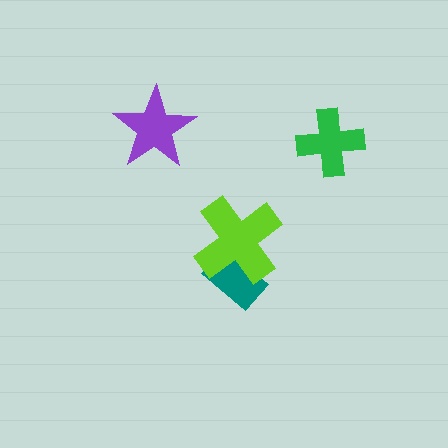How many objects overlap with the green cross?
0 objects overlap with the green cross.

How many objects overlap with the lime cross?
1 object overlaps with the lime cross.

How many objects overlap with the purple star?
0 objects overlap with the purple star.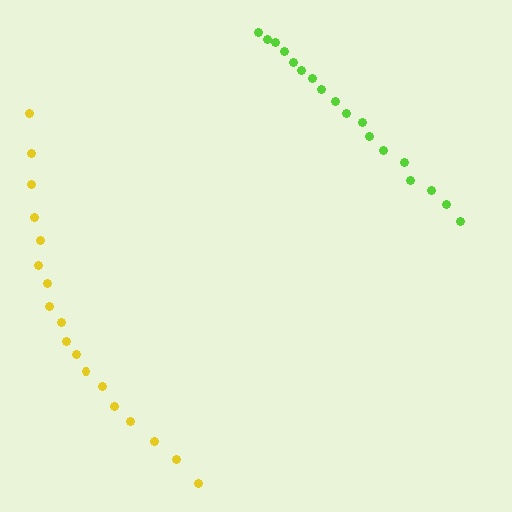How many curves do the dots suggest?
There are 2 distinct paths.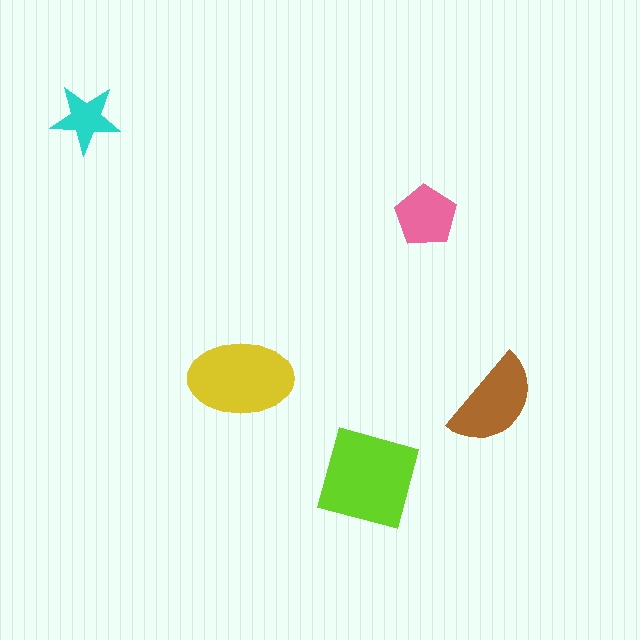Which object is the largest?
The lime square.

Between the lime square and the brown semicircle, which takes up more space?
The lime square.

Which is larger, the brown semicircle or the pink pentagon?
The brown semicircle.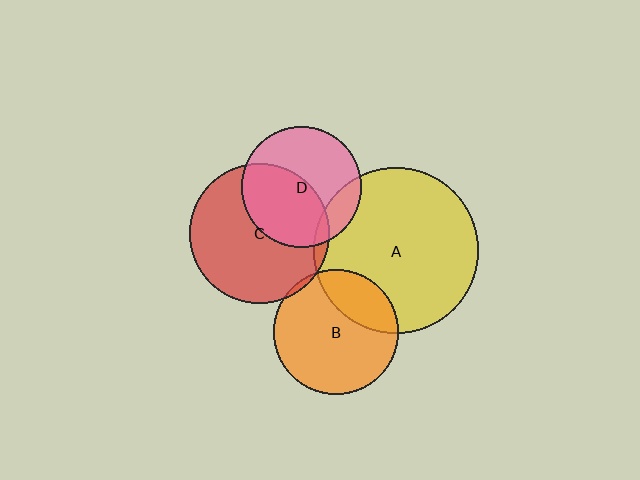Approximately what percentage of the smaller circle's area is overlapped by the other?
Approximately 50%.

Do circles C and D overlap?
Yes.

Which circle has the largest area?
Circle A (yellow).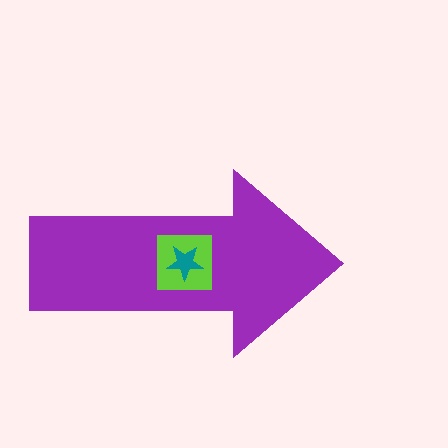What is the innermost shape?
The teal star.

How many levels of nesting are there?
3.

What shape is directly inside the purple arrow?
The lime square.